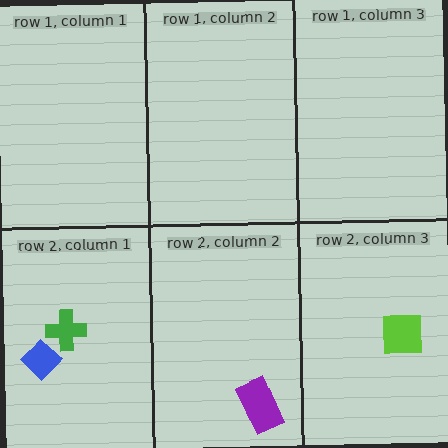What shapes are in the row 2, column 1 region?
The green cross, the blue diamond.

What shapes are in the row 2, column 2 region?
The purple rectangle.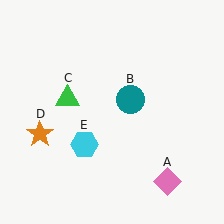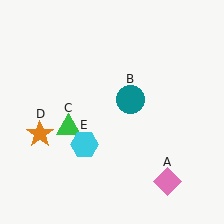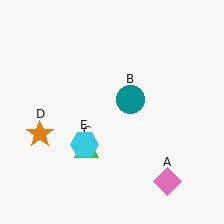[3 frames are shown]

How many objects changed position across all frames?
1 object changed position: green triangle (object C).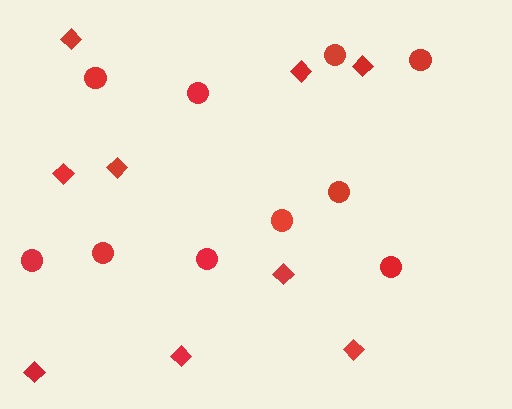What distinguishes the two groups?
There are 2 groups: one group of circles (10) and one group of diamonds (9).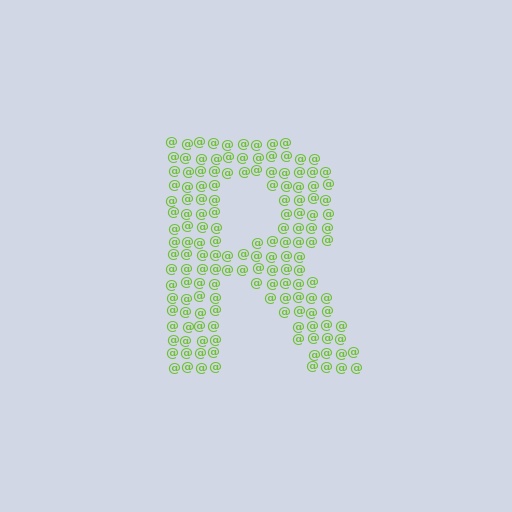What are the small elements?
The small elements are at signs.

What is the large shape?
The large shape is the letter R.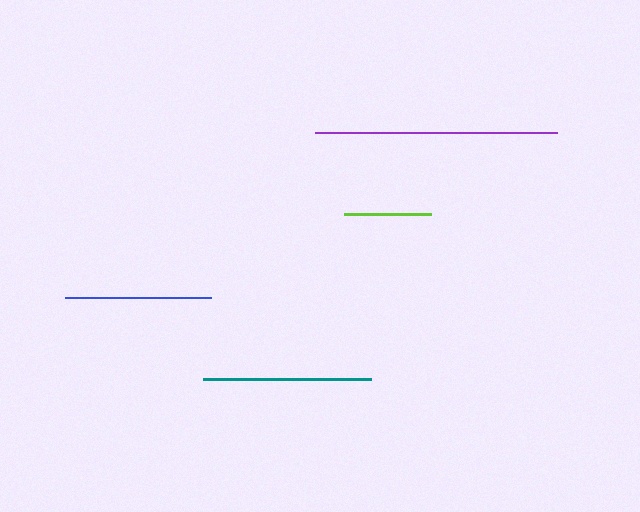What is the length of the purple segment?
The purple segment is approximately 242 pixels long.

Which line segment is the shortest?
The lime line is the shortest at approximately 87 pixels.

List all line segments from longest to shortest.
From longest to shortest: purple, teal, blue, lime.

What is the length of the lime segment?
The lime segment is approximately 87 pixels long.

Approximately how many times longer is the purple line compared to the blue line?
The purple line is approximately 1.7 times the length of the blue line.